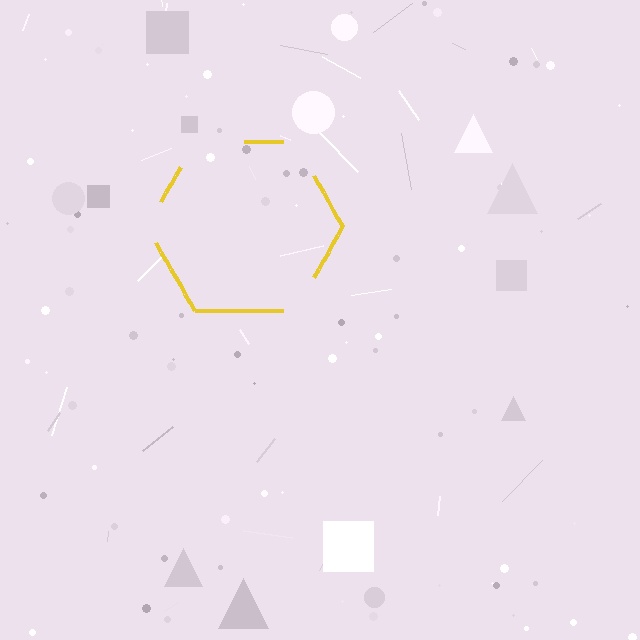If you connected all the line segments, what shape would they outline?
They would outline a hexagon.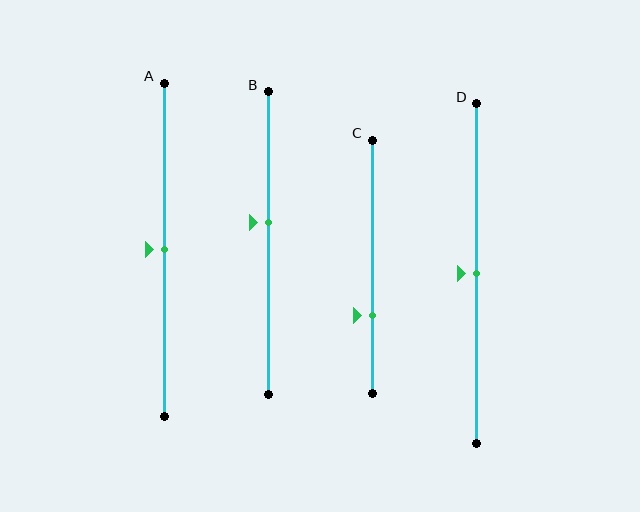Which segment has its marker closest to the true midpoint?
Segment A has its marker closest to the true midpoint.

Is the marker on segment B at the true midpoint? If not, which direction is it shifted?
No, the marker on segment B is shifted upward by about 7% of the segment length.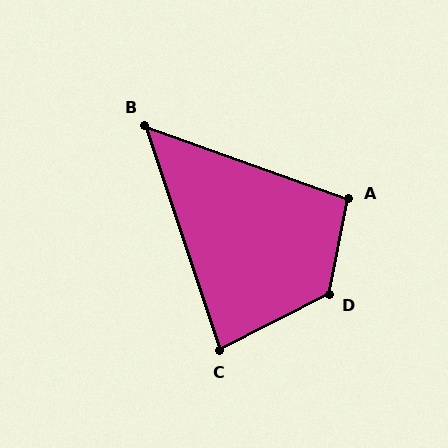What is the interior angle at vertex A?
Approximately 99 degrees (obtuse).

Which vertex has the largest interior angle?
D, at approximately 128 degrees.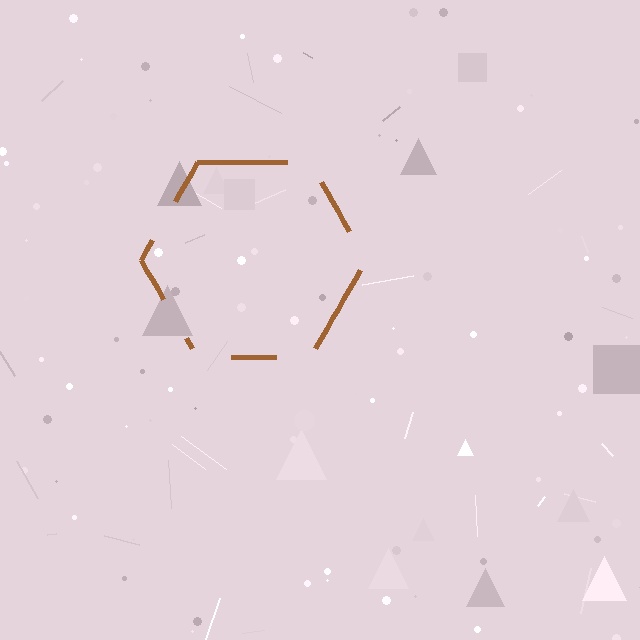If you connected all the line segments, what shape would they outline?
They would outline a hexagon.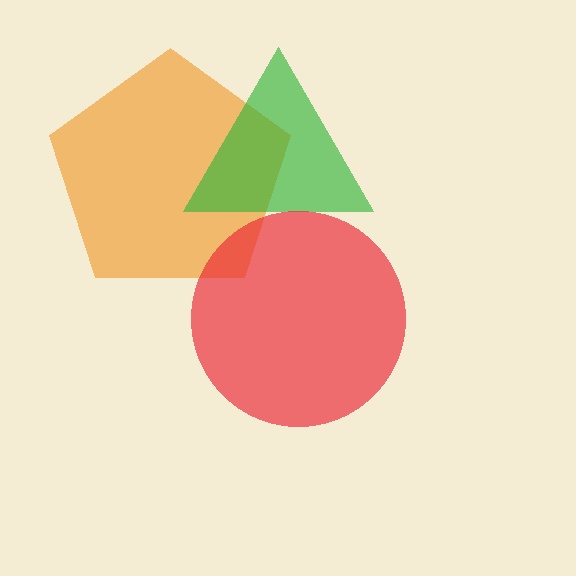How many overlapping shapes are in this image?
There are 3 overlapping shapes in the image.